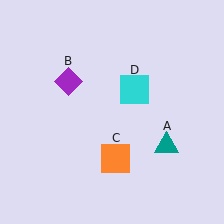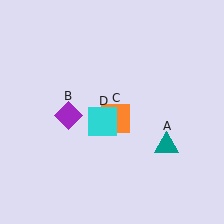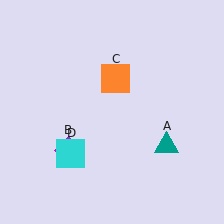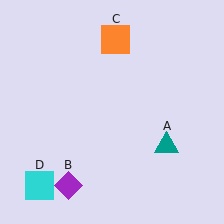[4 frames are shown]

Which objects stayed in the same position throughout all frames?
Teal triangle (object A) remained stationary.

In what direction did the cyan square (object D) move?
The cyan square (object D) moved down and to the left.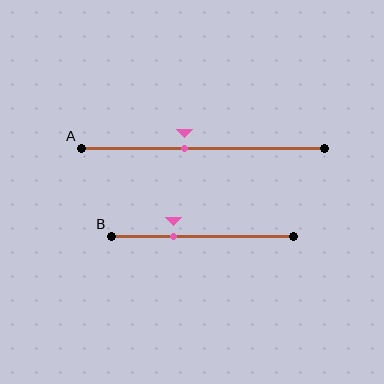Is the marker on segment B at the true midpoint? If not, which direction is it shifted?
No, the marker on segment B is shifted to the left by about 16% of the segment length.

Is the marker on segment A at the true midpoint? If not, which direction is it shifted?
No, the marker on segment A is shifted to the left by about 7% of the segment length.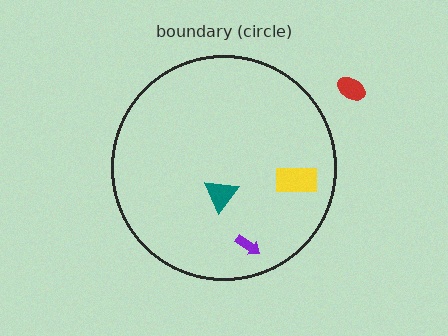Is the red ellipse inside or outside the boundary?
Outside.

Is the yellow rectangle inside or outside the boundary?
Inside.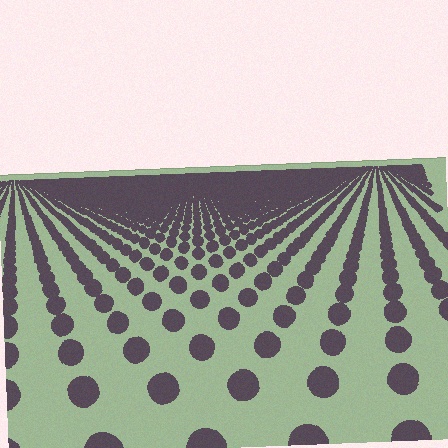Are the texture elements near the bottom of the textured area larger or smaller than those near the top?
Larger. Near the bottom, elements are closer to the viewer and appear at a bigger on-screen size.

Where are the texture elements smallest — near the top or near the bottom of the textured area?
Near the top.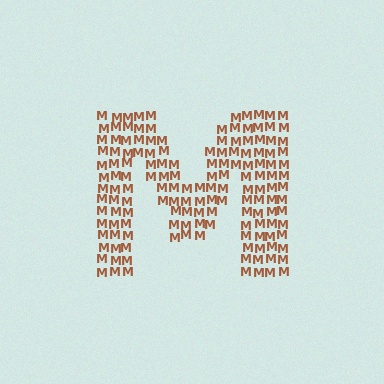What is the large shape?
The large shape is the letter M.